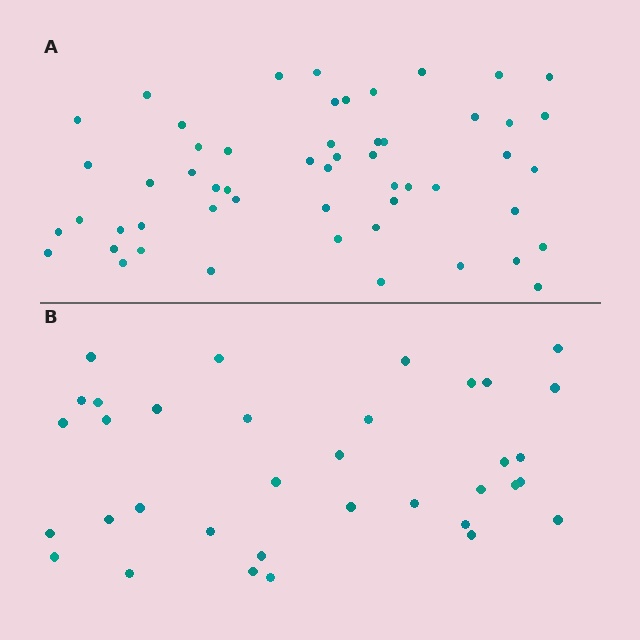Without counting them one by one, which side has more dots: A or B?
Region A (the top region) has more dots.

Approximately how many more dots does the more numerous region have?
Region A has approximately 20 more dots than region B.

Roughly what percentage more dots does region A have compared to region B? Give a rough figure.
About 55% more.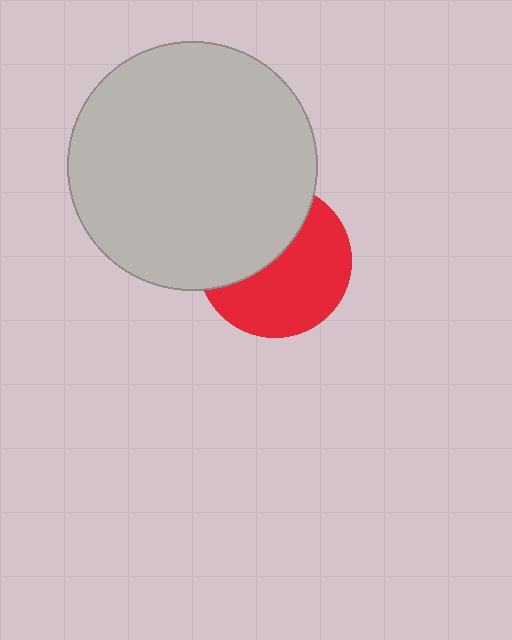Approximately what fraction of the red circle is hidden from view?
Roughly 43% of the red circle is hidden behind the light gray circle.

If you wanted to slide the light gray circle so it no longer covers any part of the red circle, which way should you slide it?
Slide it toward the upper-left — that is the most direct way to separate the two shapes.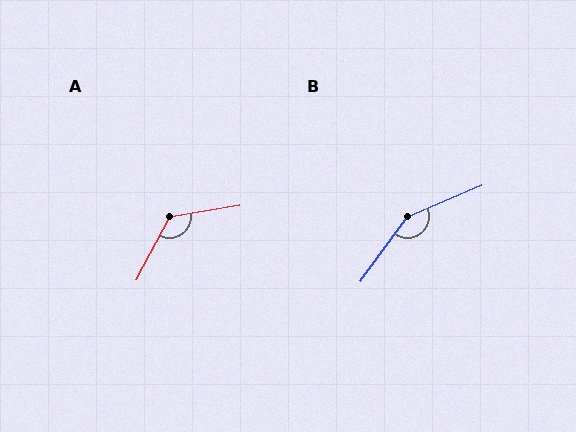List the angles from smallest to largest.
A (127°), B (149°).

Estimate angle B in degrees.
Approximately 149 degrees.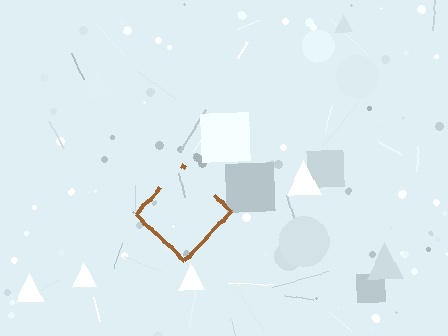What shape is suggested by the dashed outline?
The dashed outline suggests a diamond.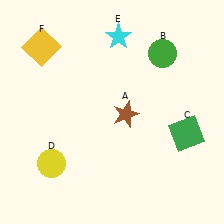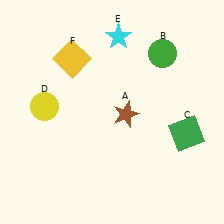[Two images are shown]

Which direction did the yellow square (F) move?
The yellow square (F) moved right.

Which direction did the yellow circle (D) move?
The yellow circle (D) moved up.